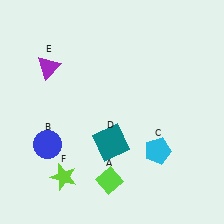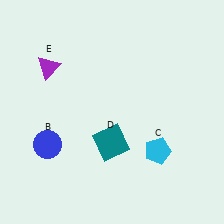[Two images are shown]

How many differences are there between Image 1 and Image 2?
There are 2 differences between the two images.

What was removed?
The lime diamond (A), the lime star (F) were removed in Image 2.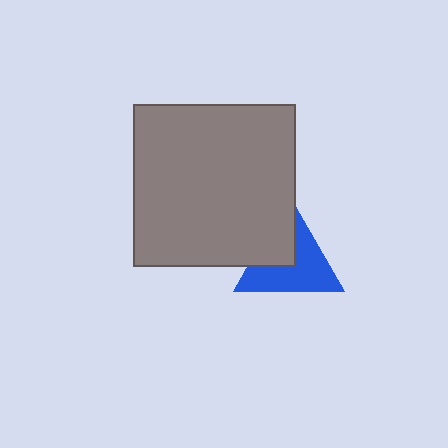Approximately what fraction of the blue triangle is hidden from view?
Roughly 37% of the blue triangle is hidden behind the gray square.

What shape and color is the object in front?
The object in front is a gray square.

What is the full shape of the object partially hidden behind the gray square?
The partially hidden object is a blue triangle.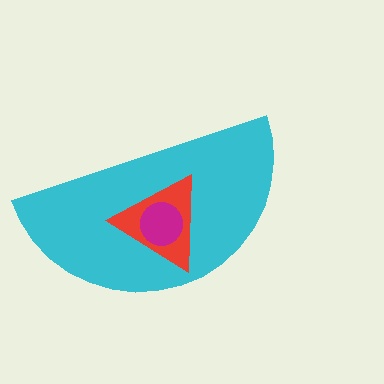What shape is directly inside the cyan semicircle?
The red triangle.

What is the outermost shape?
The cyan semicircle.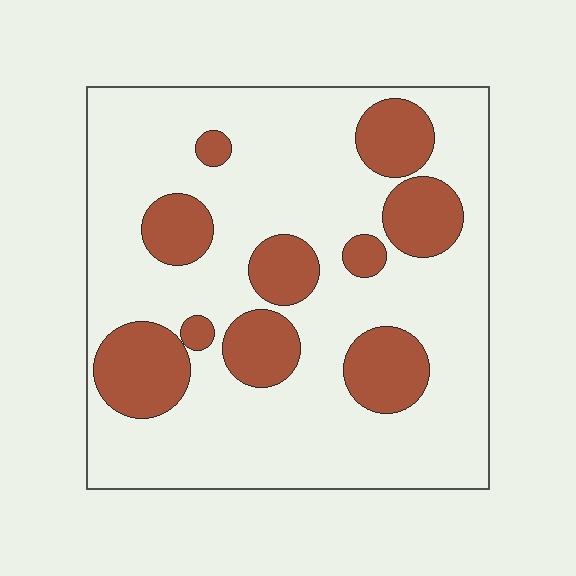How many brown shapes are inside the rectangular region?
10.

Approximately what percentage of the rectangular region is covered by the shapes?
Approximately 25%.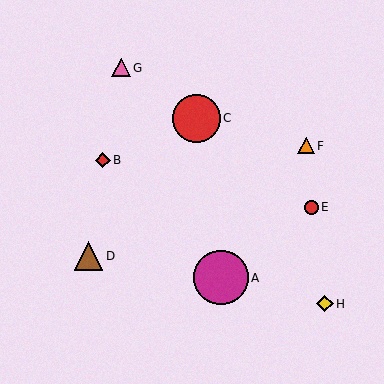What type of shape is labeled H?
Shape H is a yellow diamond.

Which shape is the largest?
The magenta circle (labeled A) is the largest.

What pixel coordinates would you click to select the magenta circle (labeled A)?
Click at (221, 278) to select the magenta circle A.